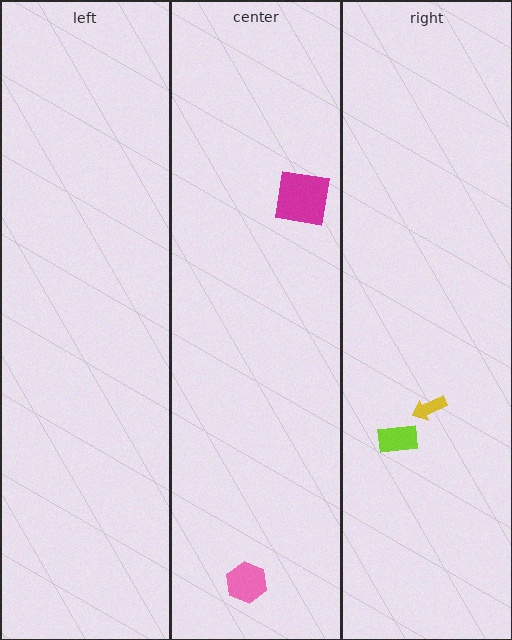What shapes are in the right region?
The lime rectangle, the yellow arrow.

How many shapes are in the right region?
2.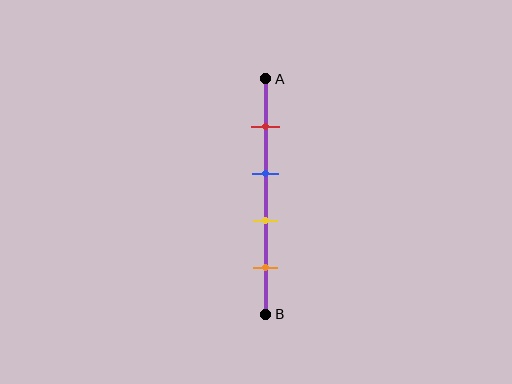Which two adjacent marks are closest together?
The blue and yellow marks are the closest adjacent pair.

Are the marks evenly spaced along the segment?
Yes, the marks are approximately evenly spaced.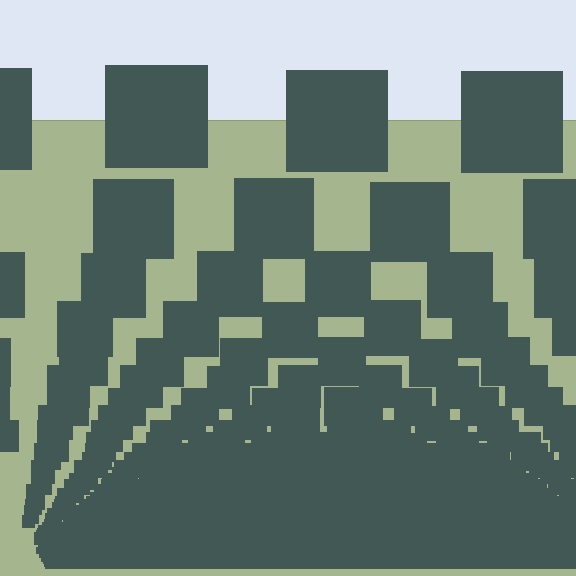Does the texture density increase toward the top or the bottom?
Density increases toward the bottom.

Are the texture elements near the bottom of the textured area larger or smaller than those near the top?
Smaller. The gradient is inverted — elements near the bottom are smaller and denser.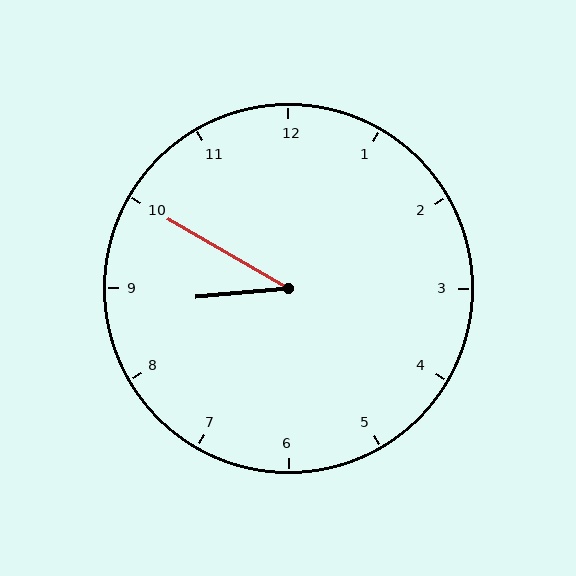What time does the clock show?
8:50.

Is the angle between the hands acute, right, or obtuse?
It is acute.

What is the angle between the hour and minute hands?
Approximately 35 degrees.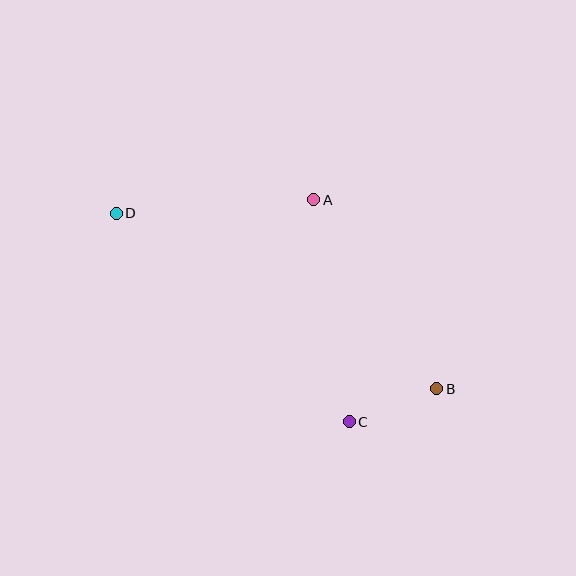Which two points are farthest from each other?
Points B and D are farthest from each other.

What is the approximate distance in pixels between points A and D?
The distance between A and D is approximately 198 pixels.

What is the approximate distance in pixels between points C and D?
The distance between C and D is approximately 312 pixels.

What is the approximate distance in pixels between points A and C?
The distance between A and C is approximately 225 pixels.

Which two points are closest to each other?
Points B and C are closest to each other.